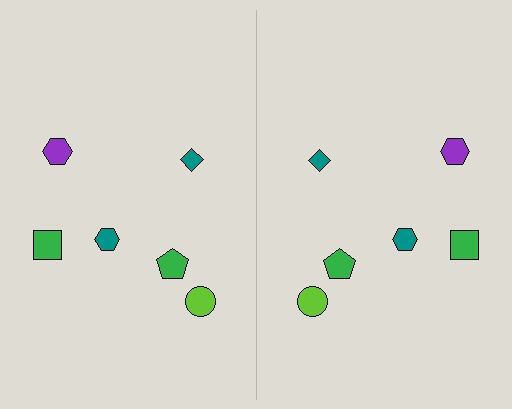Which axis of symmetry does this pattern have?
The pattern has a vertical axis of symmetry running through the center of the image.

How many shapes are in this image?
There are 12 shapes in this image.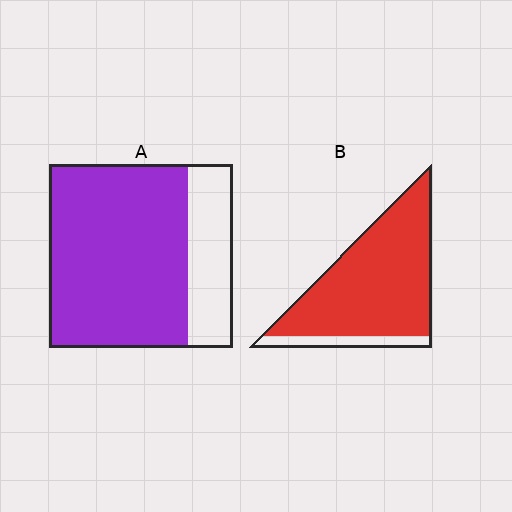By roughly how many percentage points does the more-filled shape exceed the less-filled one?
By roughly 10 percentage points (B over A).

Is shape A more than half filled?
Yes.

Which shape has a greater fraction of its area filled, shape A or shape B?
Shape B.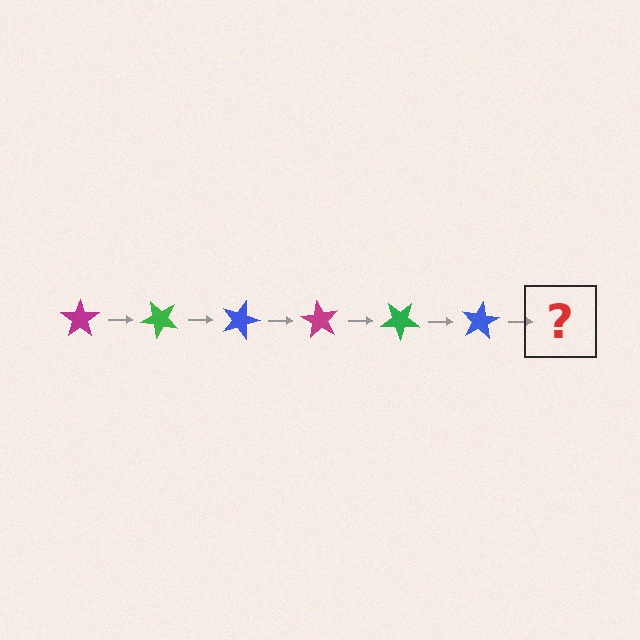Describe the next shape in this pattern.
It should be a magenta star, rotated 270 degrees from the start.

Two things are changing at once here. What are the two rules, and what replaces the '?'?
The two rules are that it rotates 45 degrees each step and the color cycles through magenta, green, and blue. The '?' should be a magenta star, rotated 270 degrees from the start.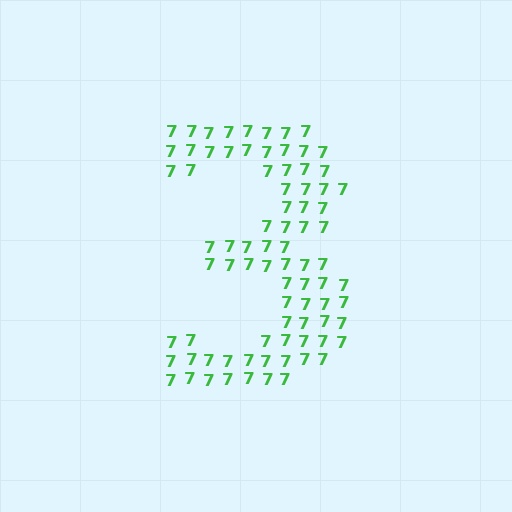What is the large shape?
The large shape is the digit 3.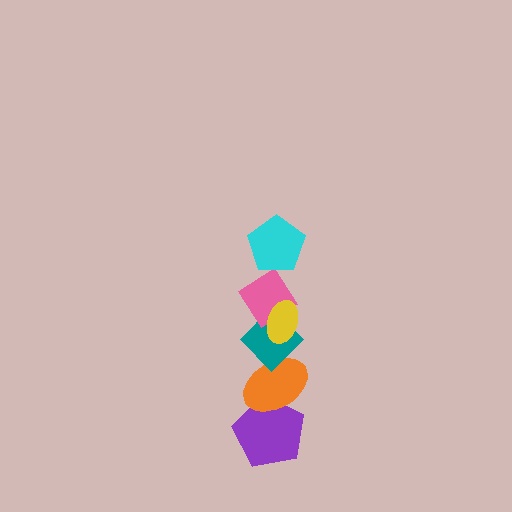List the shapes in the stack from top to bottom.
From top to bottom: the cyan pentagon, the yellow ellipse, the pink diamond, the teal diamond, the orange ellipse, the purple pentagon.